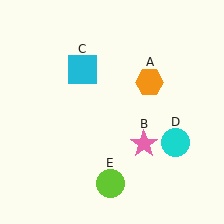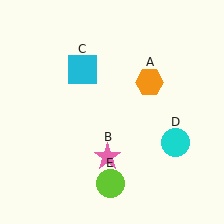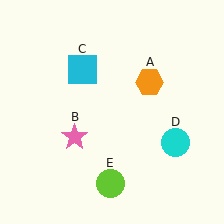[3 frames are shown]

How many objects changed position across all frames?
1 object changed position: pink star (object B).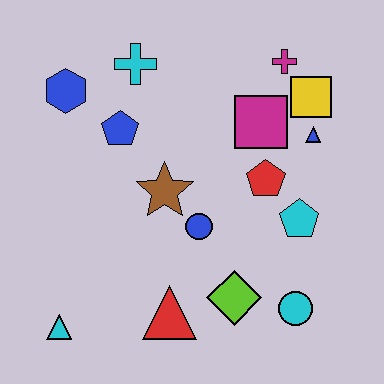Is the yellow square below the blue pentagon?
No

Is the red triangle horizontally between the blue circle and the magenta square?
No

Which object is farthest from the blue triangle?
The cyan triangle is farthest from the blue triangle.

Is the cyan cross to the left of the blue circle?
Yes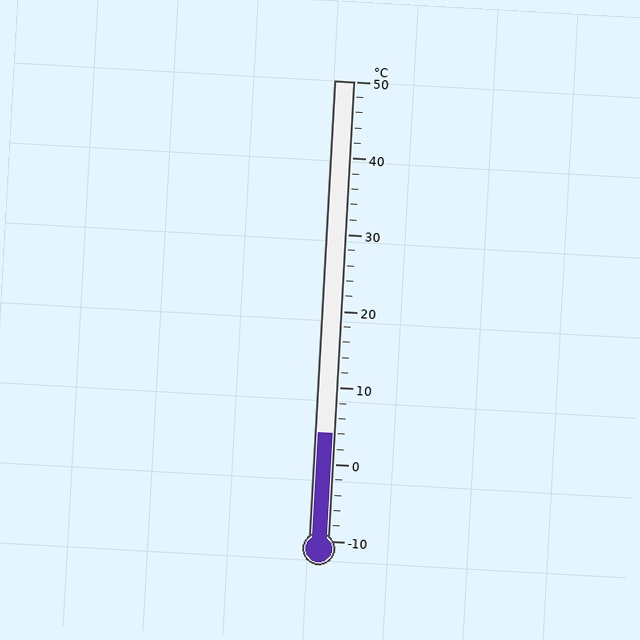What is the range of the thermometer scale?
The thermometer scale ranges from -10°C to 50°C.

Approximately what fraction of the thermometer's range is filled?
The thermometer is filled to approximately 25% of its range.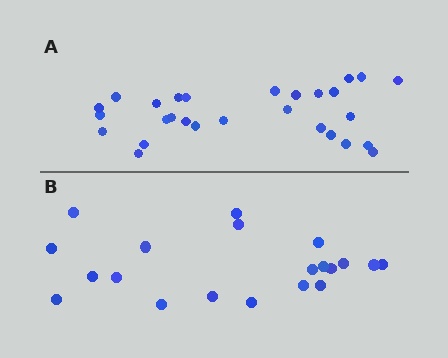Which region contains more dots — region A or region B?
Region A (the top region) has more dots.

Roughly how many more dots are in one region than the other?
Region A has roughly 8 or so more dots than region B.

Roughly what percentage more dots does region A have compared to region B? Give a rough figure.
About 40% more.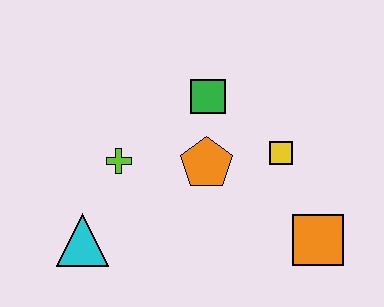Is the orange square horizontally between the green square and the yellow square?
No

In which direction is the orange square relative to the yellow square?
The orange square is below the yellow square.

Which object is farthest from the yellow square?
The cyan triangle is farthest from the yellow square.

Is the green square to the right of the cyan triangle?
Yes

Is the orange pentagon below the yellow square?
Yes